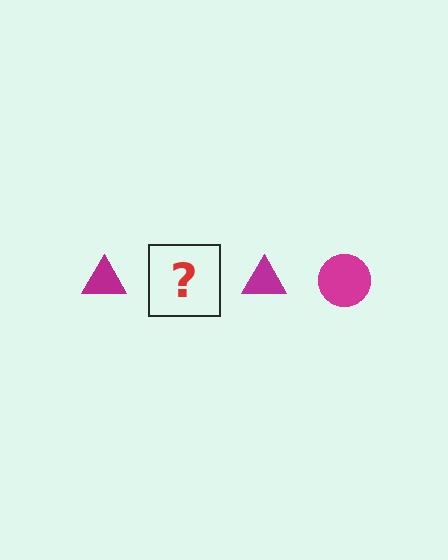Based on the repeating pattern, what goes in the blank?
The blank should be a magenta circle.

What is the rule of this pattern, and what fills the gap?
The rule is that the pattern cycles through triangle, circle shapes in magenta. The gap should be filled with a magenta circle.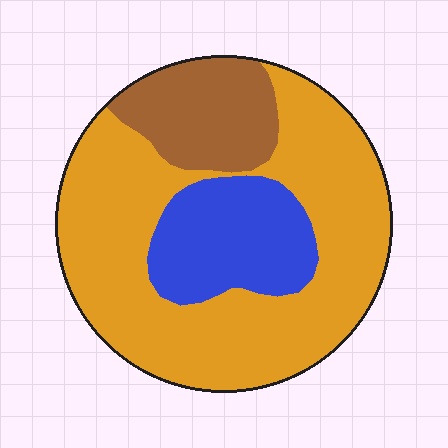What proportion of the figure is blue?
Blue takes up about one fifth (1/5) of the figure.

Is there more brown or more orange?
Orange.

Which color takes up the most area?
Orange, at roughly 65%.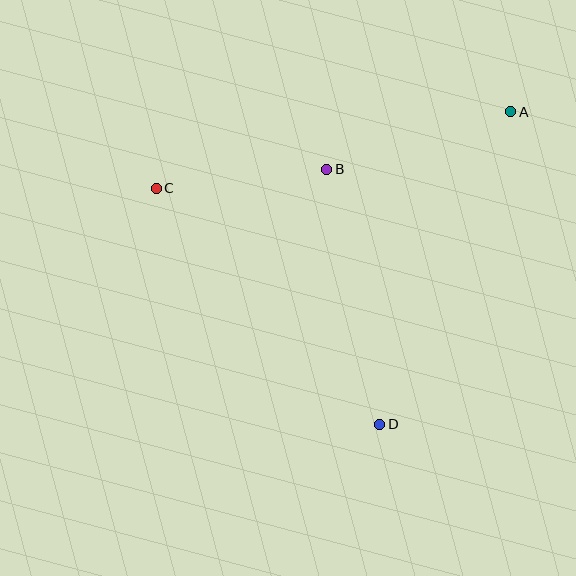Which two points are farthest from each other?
Points A and C are farthest from each other.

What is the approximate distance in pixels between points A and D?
The distance between A and D is approximately 339 pixels.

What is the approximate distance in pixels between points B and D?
The distance between B and D is approximately 260 pixels.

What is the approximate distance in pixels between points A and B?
The distance between A and B is approximately 193 pixels.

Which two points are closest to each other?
Points B and C are closest to each other.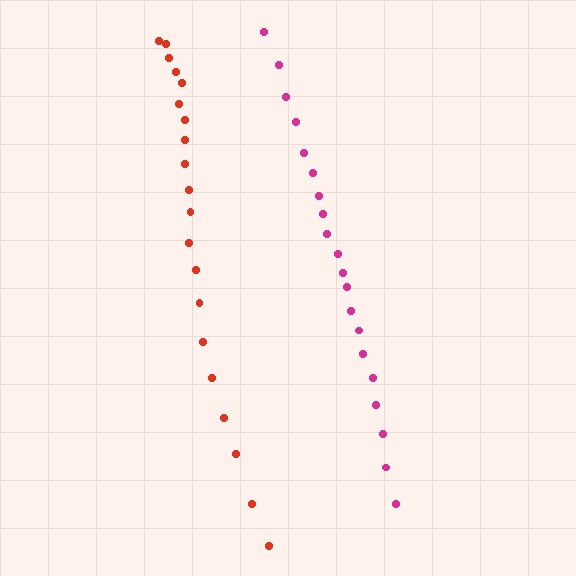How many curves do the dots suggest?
There are 2 distinct paths.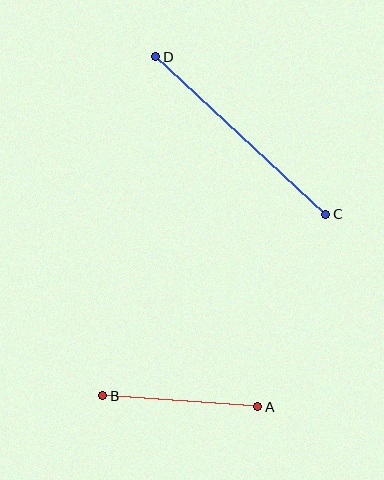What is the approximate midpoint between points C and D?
The midpoint is at approximately (241, 136) pixels.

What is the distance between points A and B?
The distance is approximately 155 pixels.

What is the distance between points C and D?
The distance is approximately 232 pixels.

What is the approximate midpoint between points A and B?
The midpoint is at approximately (180, 401) pixels.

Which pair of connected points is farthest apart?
Points C and D are farthest apart.